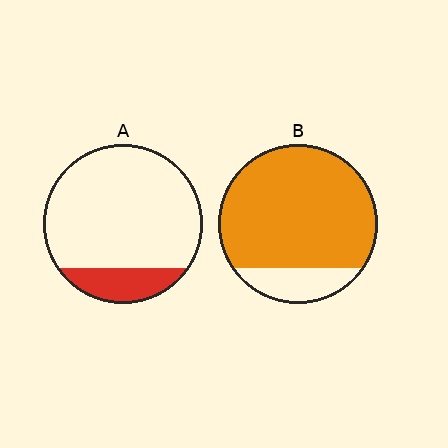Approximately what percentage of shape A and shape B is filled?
A is approximately 15% and B is approximately 85%.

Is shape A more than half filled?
No.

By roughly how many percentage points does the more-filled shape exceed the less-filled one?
By roughly 65 percentage points (B over A).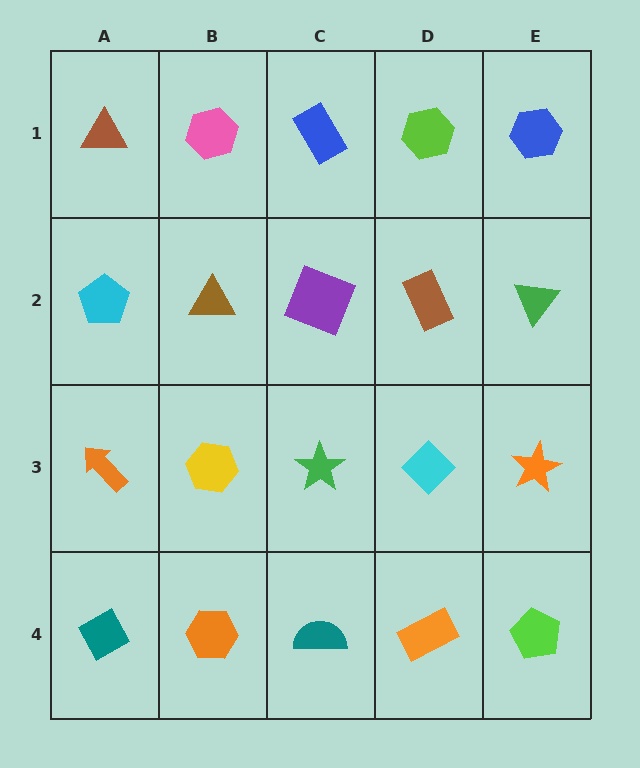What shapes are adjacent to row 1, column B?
A brown triangle (row 2, column B), a brown triangle (row 1, column A), a blue rectangle (row 1, column C).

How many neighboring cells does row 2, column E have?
3.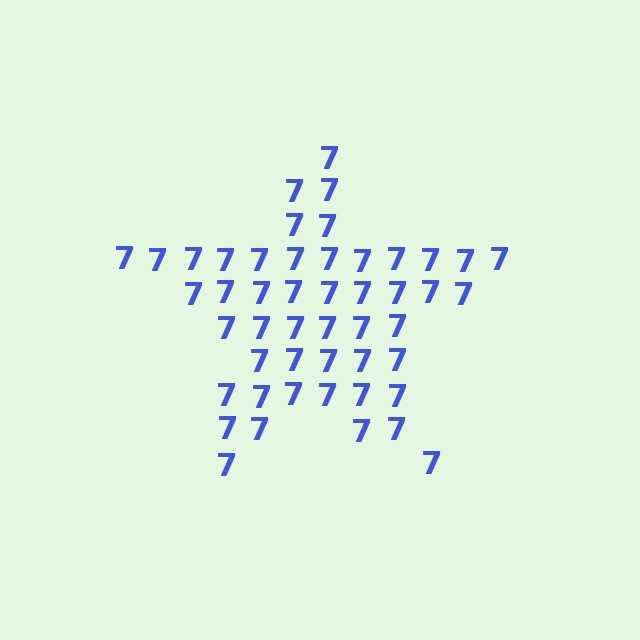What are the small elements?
The small elements are digit 7's.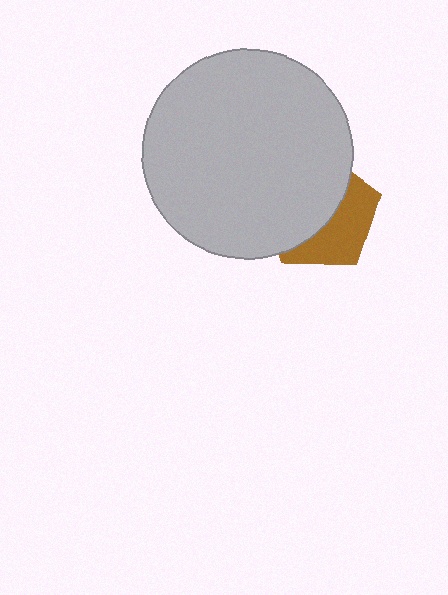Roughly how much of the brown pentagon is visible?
A small part of it is visible (roughly 42%).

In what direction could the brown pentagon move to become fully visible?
The brown pentagon could move right. That would shift it out from behind the light gray circle entirely.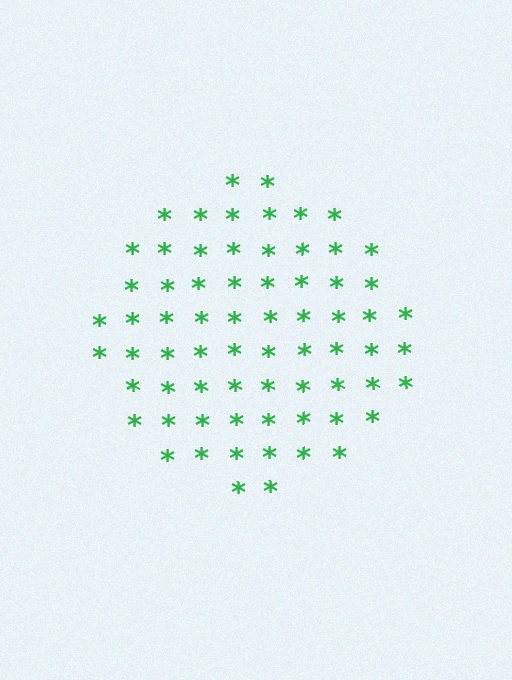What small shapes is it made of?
It is made of small asterisks.